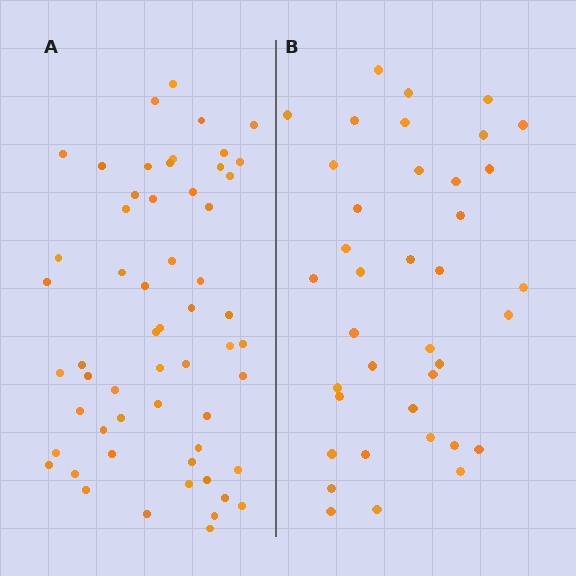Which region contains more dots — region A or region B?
Region A (the left region) has more dots.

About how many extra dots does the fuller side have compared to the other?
Region A has approximately 20 more dots than region B.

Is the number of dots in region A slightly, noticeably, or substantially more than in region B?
Region A has substantially more. The ratio is roughly 1.5 to 1.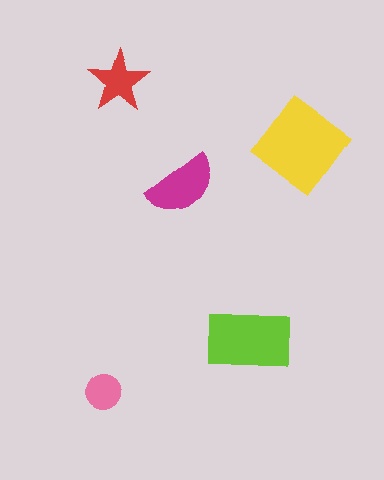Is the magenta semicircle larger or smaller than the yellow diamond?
Smaller.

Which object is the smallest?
The pink circle.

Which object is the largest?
The yellow diamond.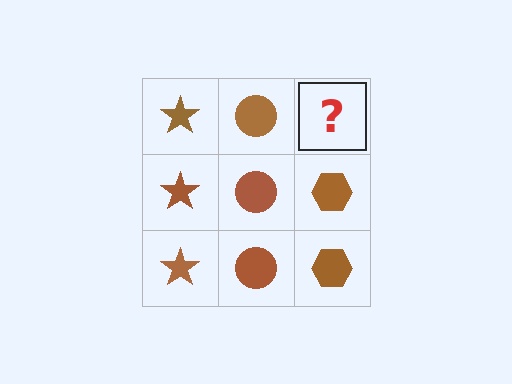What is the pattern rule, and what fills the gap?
The rule is that each column has a consistent shape. The gap should be filled with a brown hexagon.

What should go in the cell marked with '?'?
The missing cell should contain a brown hexagon.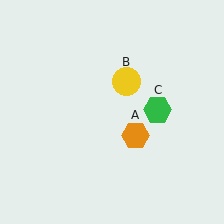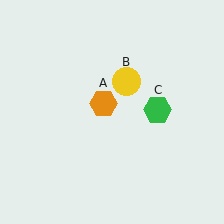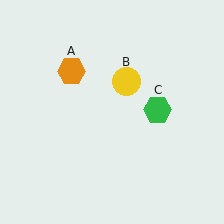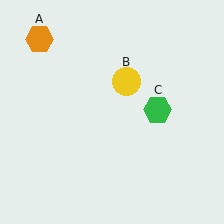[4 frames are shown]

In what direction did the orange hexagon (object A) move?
The orange hexagon (object A) moved up and to the left.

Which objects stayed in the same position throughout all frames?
Yellow circle (object B) and green hexagon (object C) remained stationary.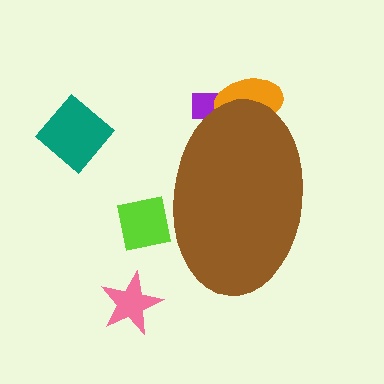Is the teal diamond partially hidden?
No, the teal diamond is fully visible.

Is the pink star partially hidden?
No, the pink star is fully visible.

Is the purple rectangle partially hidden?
Yes, the purple rectangle is partially hidden behind the brown ellipse.